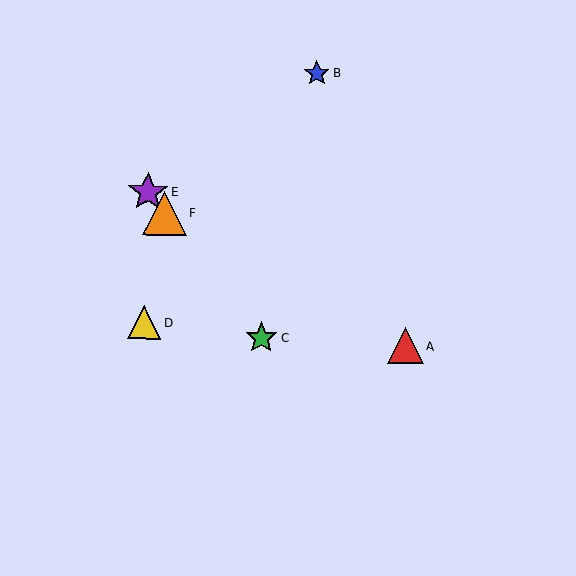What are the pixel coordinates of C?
Object C is at (261, 338).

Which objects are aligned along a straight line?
Objects C, E, F are aligned along a straight line.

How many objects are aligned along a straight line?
3 objects (C, E, F) are aligned along a straight line.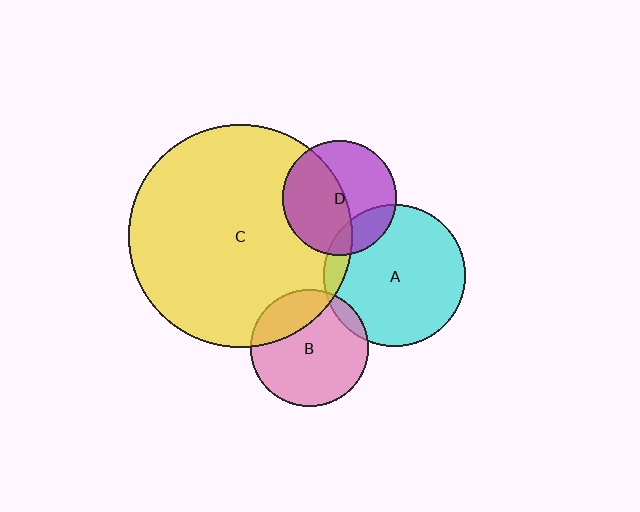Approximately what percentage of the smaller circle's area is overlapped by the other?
Approximately 25%.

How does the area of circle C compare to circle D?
Approximately 3.8 times.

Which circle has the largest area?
Circle C (yellow).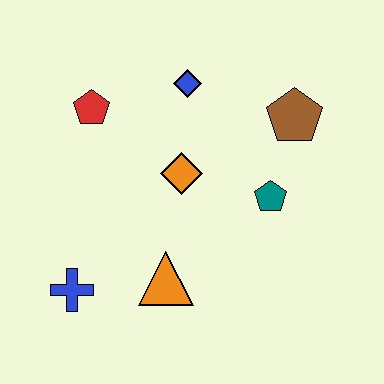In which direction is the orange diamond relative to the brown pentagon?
The orange diamond is to the left of the brown pentagon.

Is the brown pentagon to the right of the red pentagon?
Yes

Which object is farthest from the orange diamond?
The blue cross is farthest from the orange diamond.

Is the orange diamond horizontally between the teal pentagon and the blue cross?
Yes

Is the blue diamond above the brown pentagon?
Yes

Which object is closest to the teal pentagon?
The brown pentagon is closest to the teal pentagon.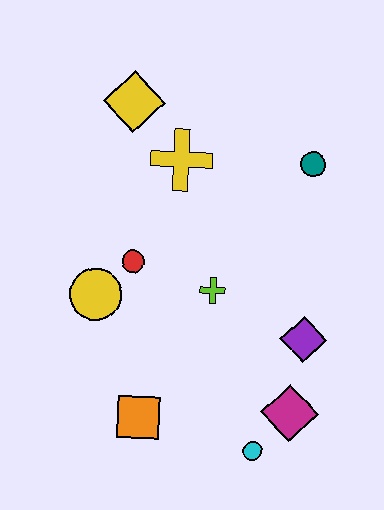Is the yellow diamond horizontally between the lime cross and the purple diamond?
No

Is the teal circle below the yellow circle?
No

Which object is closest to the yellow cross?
The yellow diamond is closest to the yellow cross.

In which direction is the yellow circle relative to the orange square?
The yellow circle is above the orange square.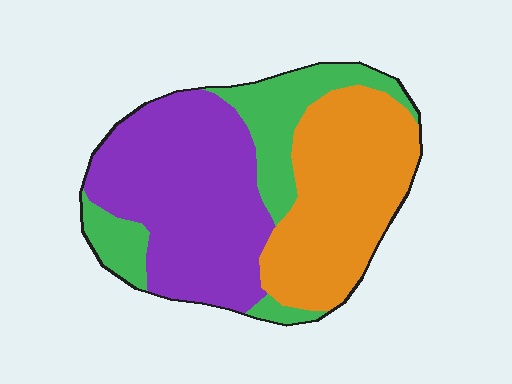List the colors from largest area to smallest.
From largest to smallest: purple, orange, green.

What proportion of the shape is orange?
Orange covers about 35% of the shape.